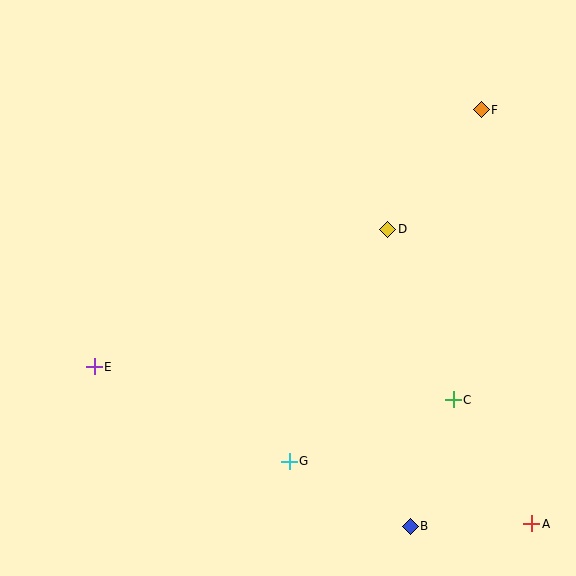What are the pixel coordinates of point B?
Point B is at (410, 526).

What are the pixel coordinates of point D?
Point D is at (388, 229).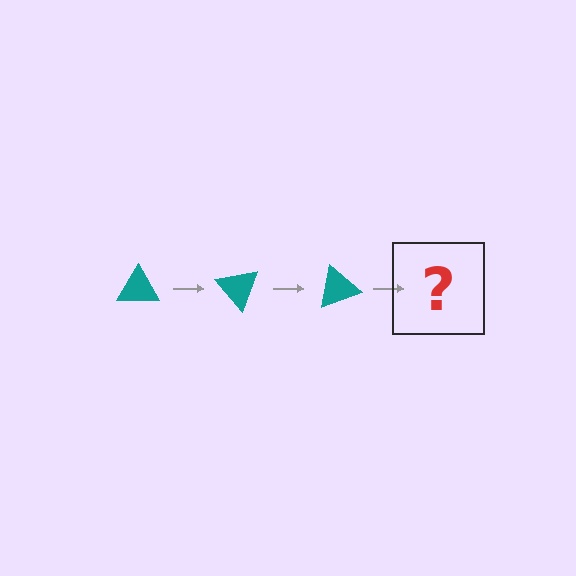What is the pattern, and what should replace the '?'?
The pattern is that the triangle rotates 50 degrees each step. The '?' should be a teal triangle rotated 150 degrees.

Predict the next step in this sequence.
The next step is a teal triangle rotated 150 degrees.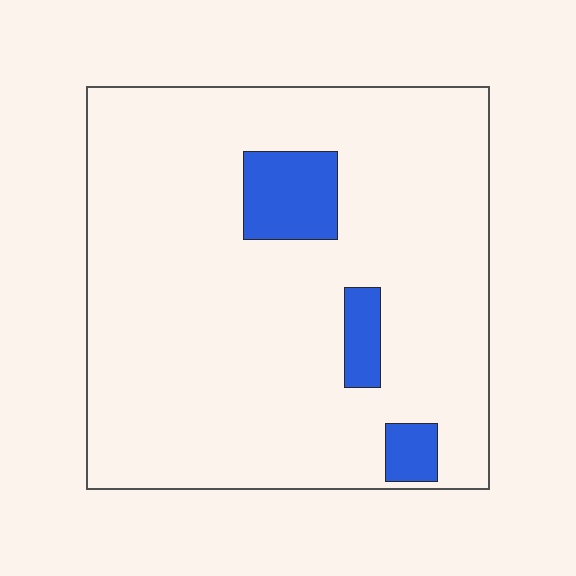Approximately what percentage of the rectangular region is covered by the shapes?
Approximately 10%.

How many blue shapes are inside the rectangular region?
3.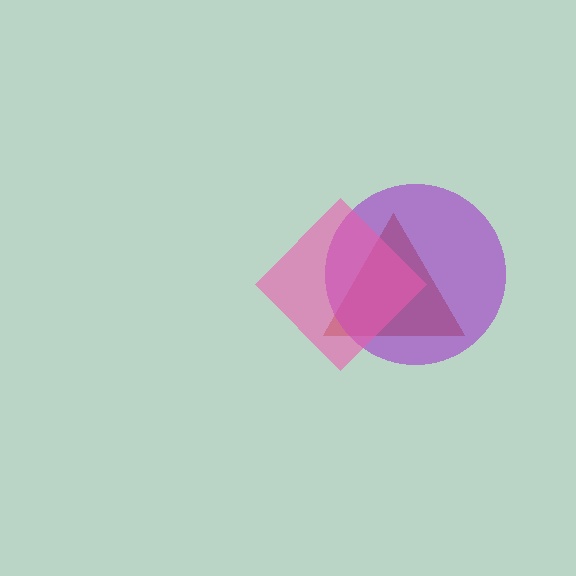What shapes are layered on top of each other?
The layered shapes are: a brown triangle, a purple circle, a pink diamond.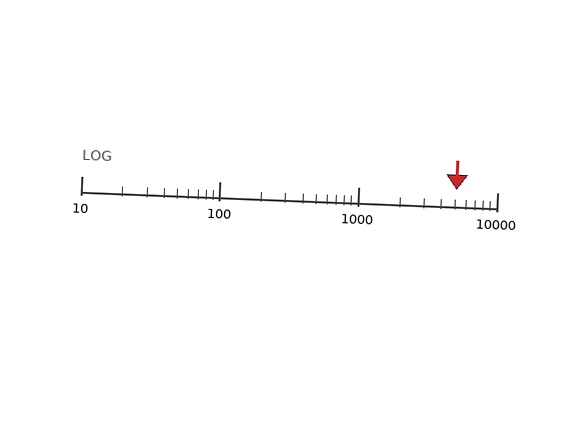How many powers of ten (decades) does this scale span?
The scale spans 3 decades, from 10 to 10000.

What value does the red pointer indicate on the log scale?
The pointer indicates approximately 5100.